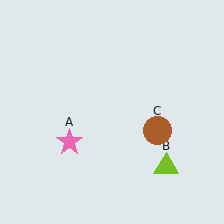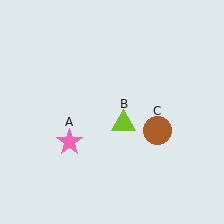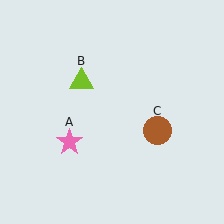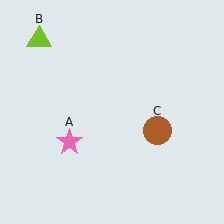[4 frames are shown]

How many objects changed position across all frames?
1 object changed position: lime triangle (object B).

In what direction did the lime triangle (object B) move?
The lime triangle (object B) moved up and to the left.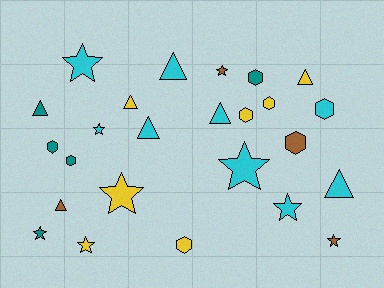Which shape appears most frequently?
Star, with 9 objects.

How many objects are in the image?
There are 25 objects.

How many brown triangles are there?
There is 1 brown triangle.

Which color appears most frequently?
Cyan, with 9 objects.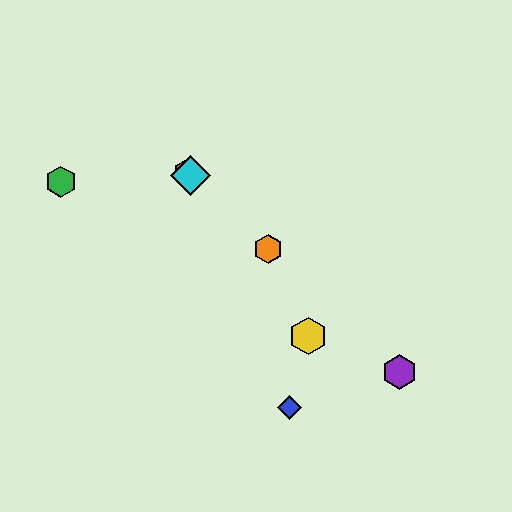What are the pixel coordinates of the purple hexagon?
The purple hexagon is at (399, 372).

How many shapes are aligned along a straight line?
4 shapes (the red hexagon, the purple hexagon, the orange hexagon, the cyan diamond) are aligned along a straight line.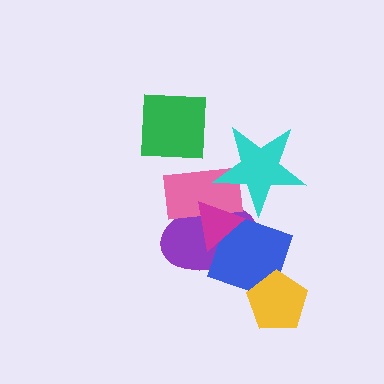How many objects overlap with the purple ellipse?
4 objects overlap with the purple ellipse.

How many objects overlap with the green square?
0 objects overlap with the green square.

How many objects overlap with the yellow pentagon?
1 object overlaps with the yellow pentagon.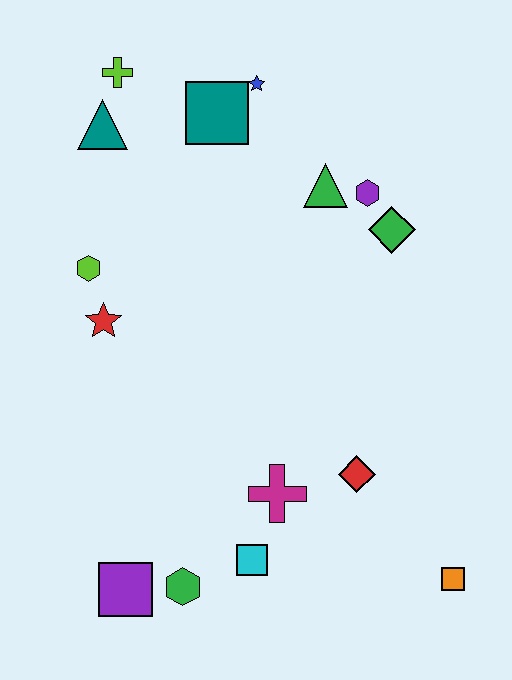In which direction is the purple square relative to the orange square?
The purple square is to the left of the orange square.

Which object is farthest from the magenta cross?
The lime cross is farthest from the magenta cross.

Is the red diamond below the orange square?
No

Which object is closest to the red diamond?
The magenta cross is closest to the red diamond.